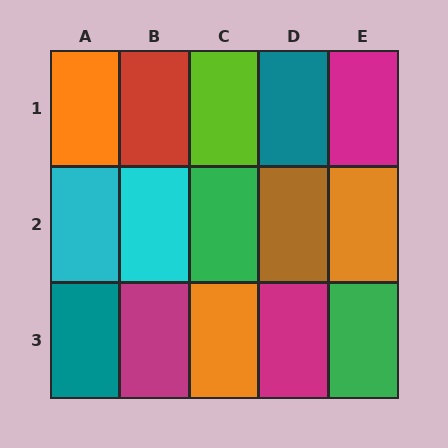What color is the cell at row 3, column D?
Magenta.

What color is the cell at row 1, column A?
Orange.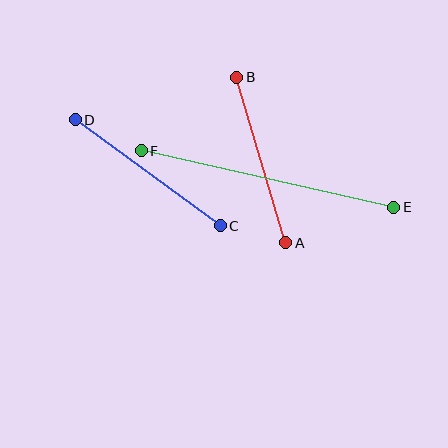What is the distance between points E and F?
The distance is approximately 259 pixels.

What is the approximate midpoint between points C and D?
The midpoint is at approximately (148, 173) pixels.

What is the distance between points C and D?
The distance is approximately 179 pixels.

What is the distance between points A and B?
The distance is approximately 173 pixels.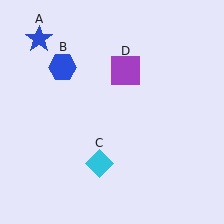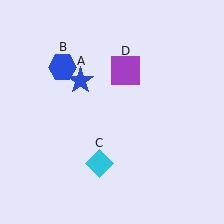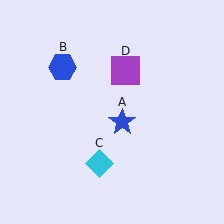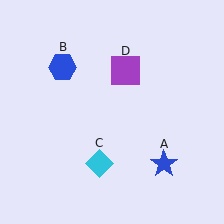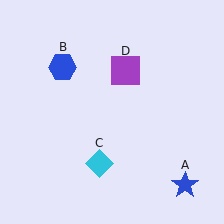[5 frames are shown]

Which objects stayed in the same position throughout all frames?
Blue hexagon (object B) and cyan diamond (object C) and purple square (object D) remained stationary.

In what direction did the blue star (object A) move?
The blue star (object A) moved down and to the right.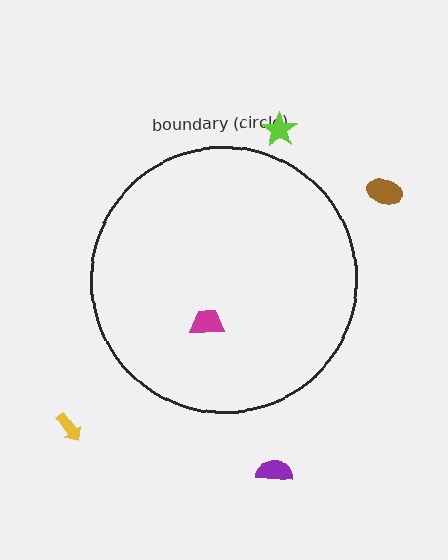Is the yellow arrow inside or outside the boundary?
Outside.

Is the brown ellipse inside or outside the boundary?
Outside.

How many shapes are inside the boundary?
1 inside, 4 outside.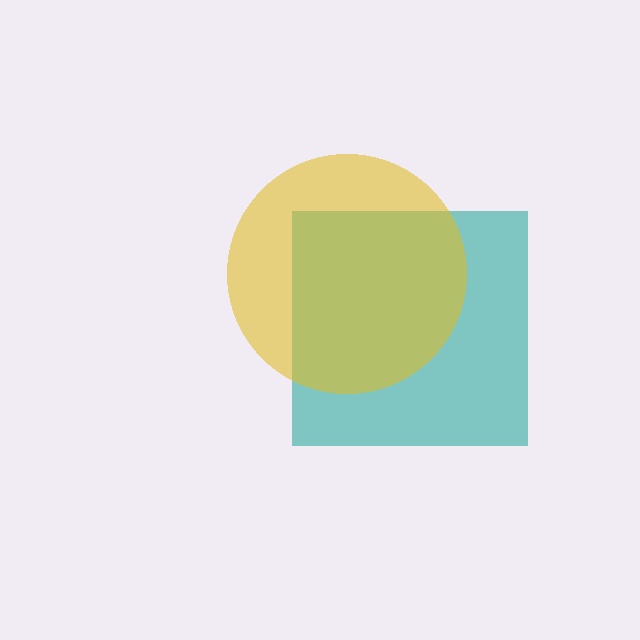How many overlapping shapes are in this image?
There are 2 overlapping shapes in the image.